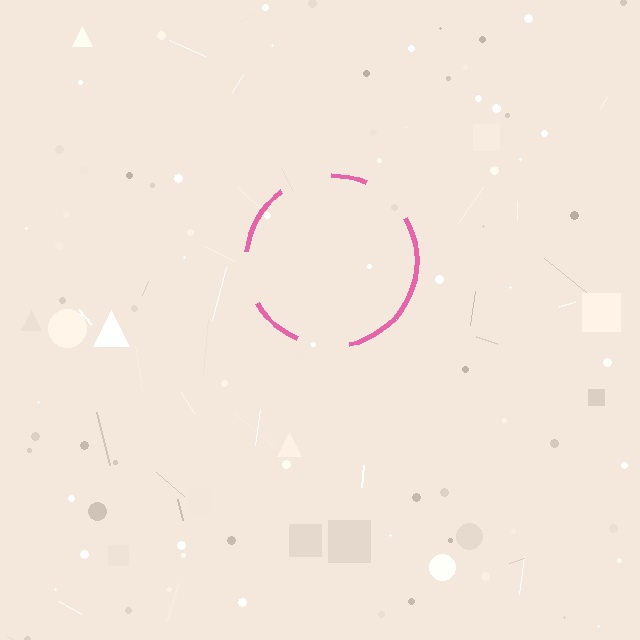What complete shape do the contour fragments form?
The contour fragments form a circle.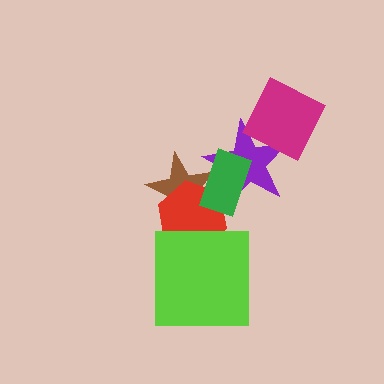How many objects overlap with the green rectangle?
3 objects overlap with the green rectangle.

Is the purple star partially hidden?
Yes, it is partially covered by another shape.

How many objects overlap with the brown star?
3 objects overlap with the brown star.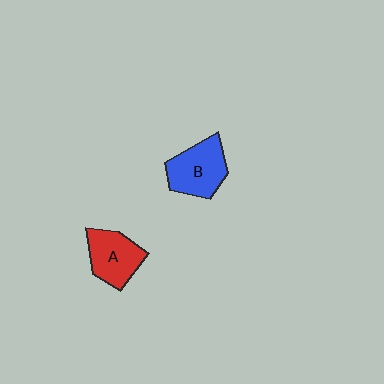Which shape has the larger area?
Shape B (blue).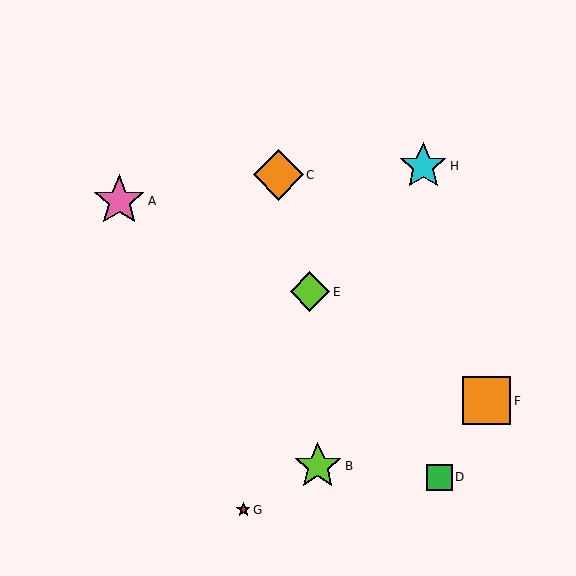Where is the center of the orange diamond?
The center of the orange diamond is at (278, 175).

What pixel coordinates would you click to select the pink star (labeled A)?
Click at (119, 201) to select the pink star A.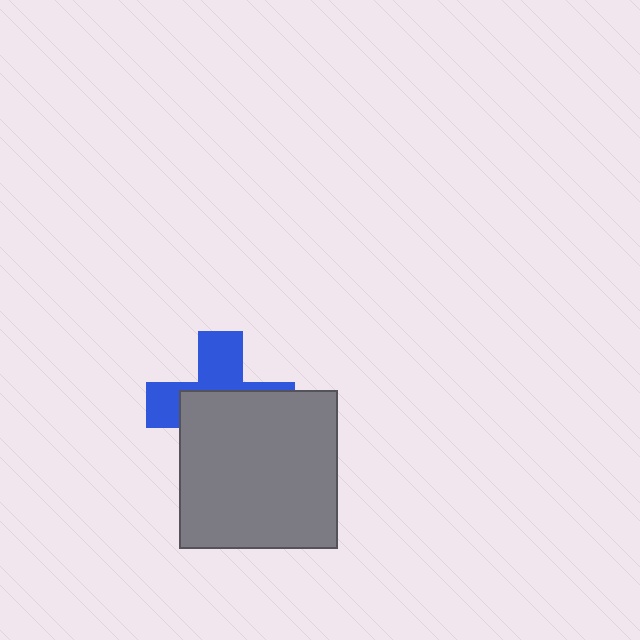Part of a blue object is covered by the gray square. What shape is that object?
It is a cross.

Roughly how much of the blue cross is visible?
A small part of it is visible (roughly 41%).